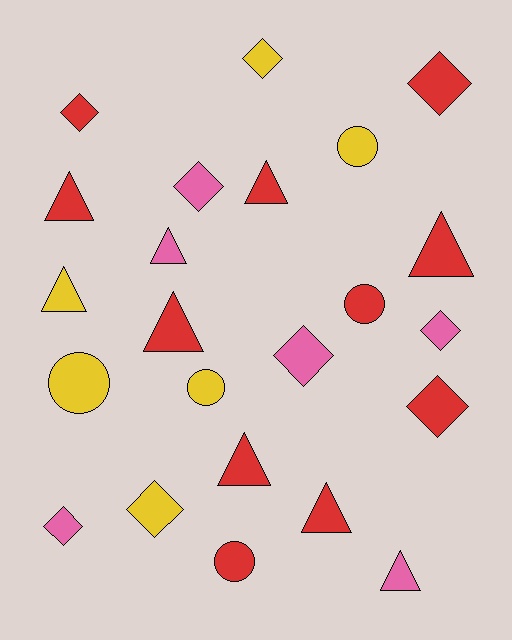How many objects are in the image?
There are 23 objects.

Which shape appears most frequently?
Triangle, with 9 objects.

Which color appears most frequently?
Red, with 11 objects.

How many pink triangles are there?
There are 2 pink triangles.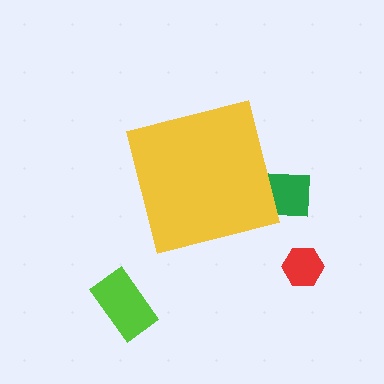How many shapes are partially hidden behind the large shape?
1 shape is partially hidden.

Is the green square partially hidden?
Yes, the green square is partially hidden behind the yellow square.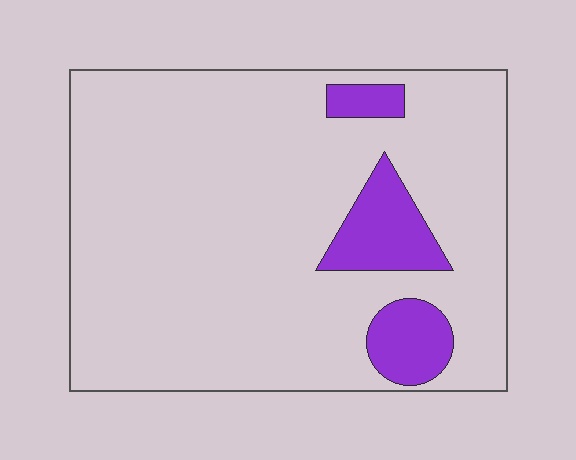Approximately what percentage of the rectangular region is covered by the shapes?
Approximately 10%.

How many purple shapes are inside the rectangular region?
3.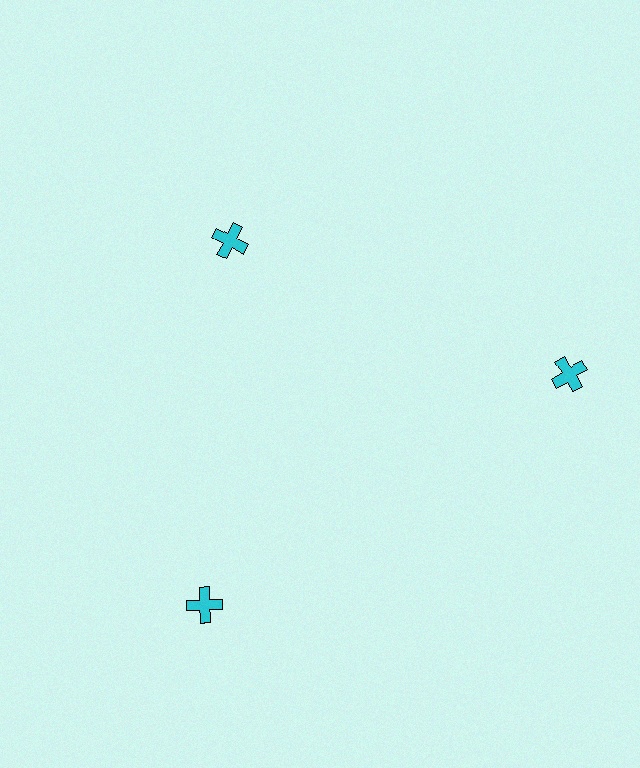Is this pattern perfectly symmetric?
No. The 3 cyan crosses are arranged in a ring, but one element near the 11 o'clock position is pulled inward toward the center, breaking the 3-fold rotational symmetry.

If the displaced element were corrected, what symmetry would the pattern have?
It would have 3-fold rotational symmetry — the pattern would map onto itself every 120 degrees.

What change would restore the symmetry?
The symmetry would be restored by moving it outward, back onto the ring so that all 3 crosses sit at equal angles and equal distance from the center.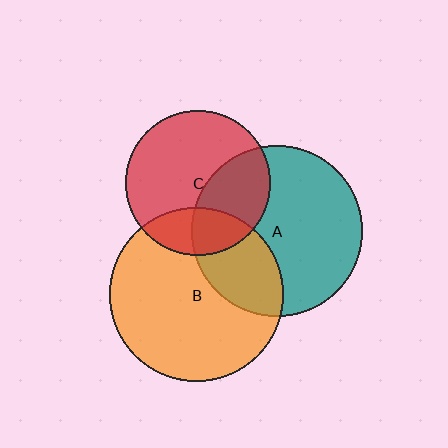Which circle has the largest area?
Circle B (orange).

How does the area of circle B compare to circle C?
Approximately 1.4 times.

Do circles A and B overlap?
Yes.